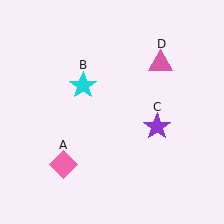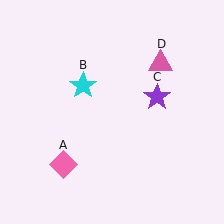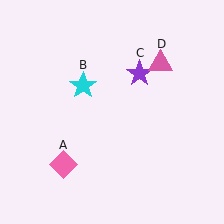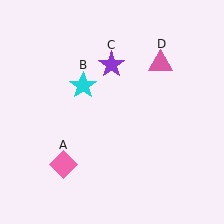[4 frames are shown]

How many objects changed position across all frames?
1 object changed position: purple star (object C).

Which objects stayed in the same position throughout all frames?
Pink diamond (object A) and cyan star (object B) and pink triangle (object D) remained stationary.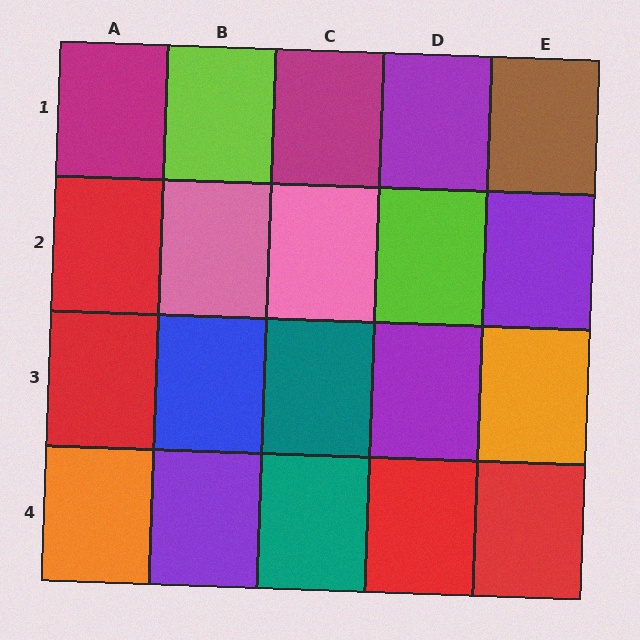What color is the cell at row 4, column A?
Orange.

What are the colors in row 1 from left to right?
Magenta, lime, magenta, purple, brown.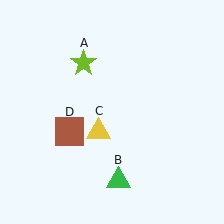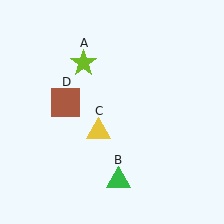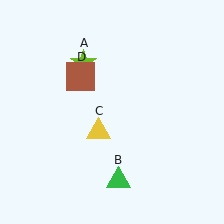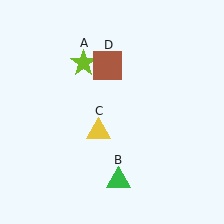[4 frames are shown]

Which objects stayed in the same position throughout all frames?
Lime star (object A) and green triangle (object B) and yellow triangle (object C) remained stationary.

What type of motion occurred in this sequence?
The brown square (object D) rotated clockwise around the center of the scene.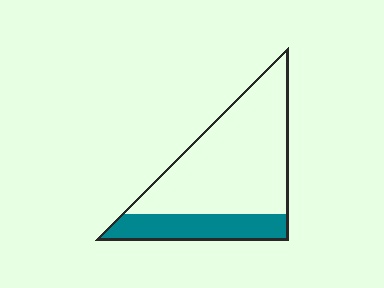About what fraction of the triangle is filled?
About one quarter (1/4).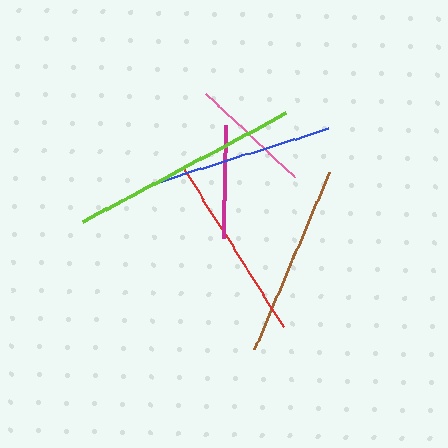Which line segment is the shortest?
The magenta line is the shortest at approximately 112 pixels.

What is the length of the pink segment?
The pink segment is approximately 123 pixels long.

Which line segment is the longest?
The lime line is the longest at approximately 231 pixels.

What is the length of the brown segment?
The brown segment is approximately 192 pixels long.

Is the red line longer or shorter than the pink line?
The red line is longer than the pink line.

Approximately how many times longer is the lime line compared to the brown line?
The lime line is approximately 1.2 times the length of the brown line.